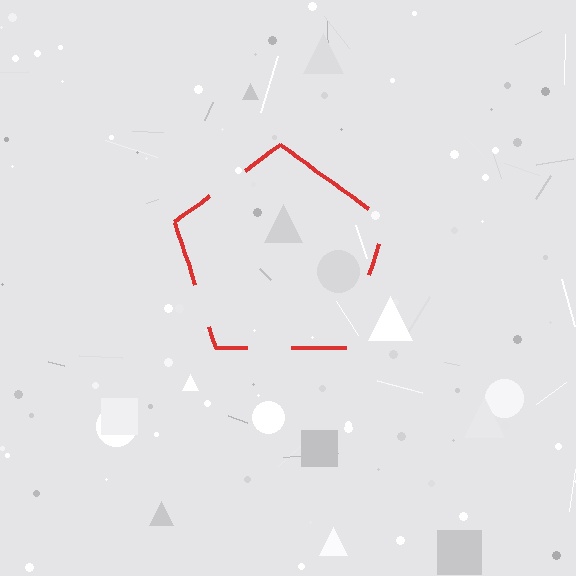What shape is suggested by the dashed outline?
The dashed outline suggests a pentagon.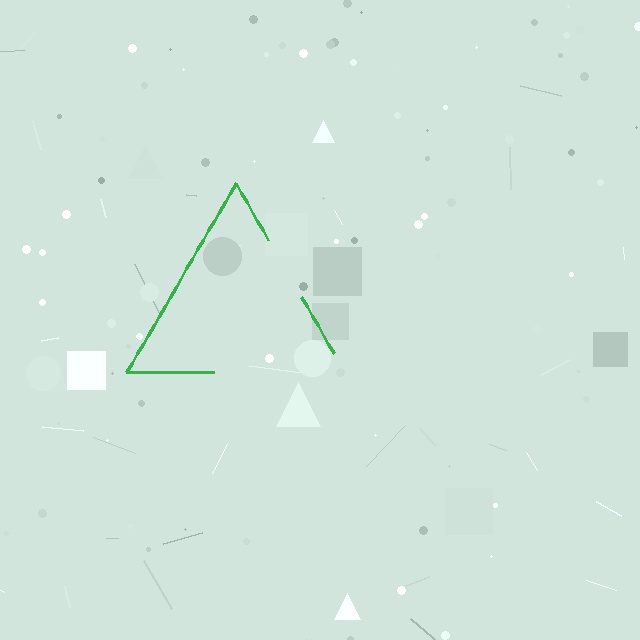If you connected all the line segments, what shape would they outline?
They would outline a triangle.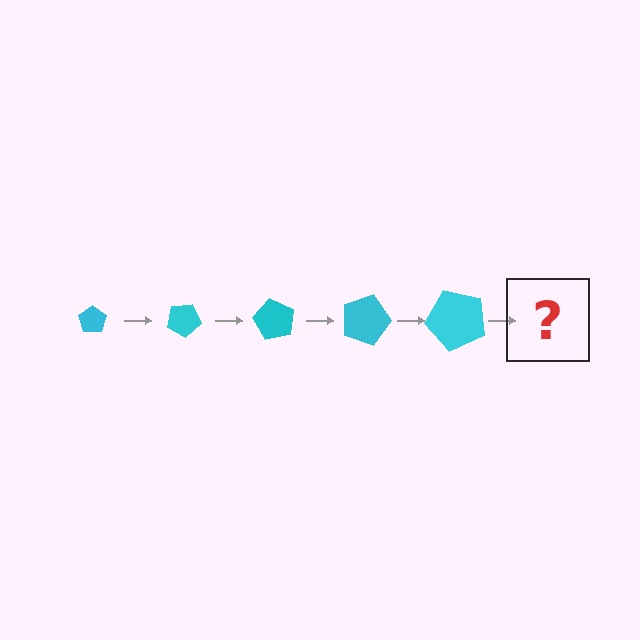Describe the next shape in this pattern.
It should be a pentagon, larger than the previous one and rotated 150 degrees from the start.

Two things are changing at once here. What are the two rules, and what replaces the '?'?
The two rules are that the pentagon grows larger each step and it rotates 30 degrees each step. The '?' should be a pentagon, larger than the previous one and rotated 150 degrees from the start.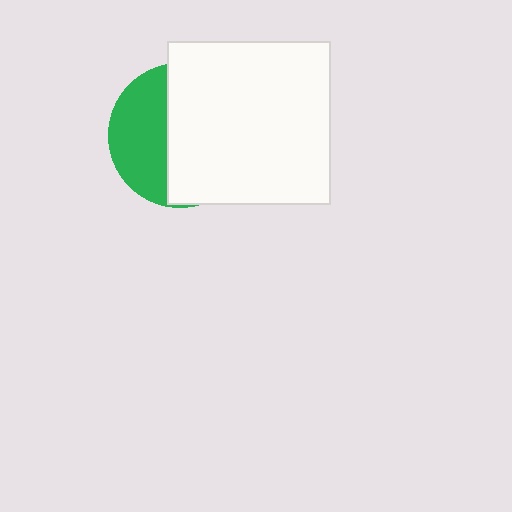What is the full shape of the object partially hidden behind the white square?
The partially hidden object is a green circle.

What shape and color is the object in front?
The object in front is a white square.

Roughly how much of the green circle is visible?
A small part of it is visible (roughly 39%).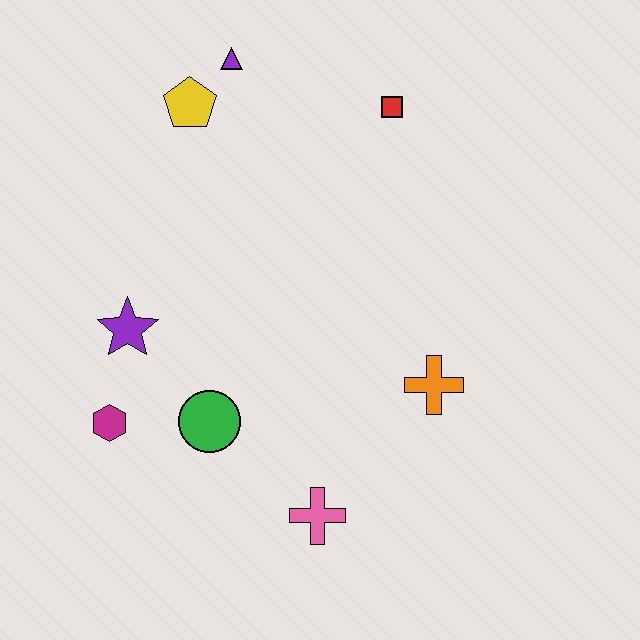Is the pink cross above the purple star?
No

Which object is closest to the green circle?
The magenta hexagon is closest to the green circle.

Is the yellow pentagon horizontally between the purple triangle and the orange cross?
No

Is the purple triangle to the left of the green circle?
No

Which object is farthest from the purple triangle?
The pink cross is farthest from the purple triangle.